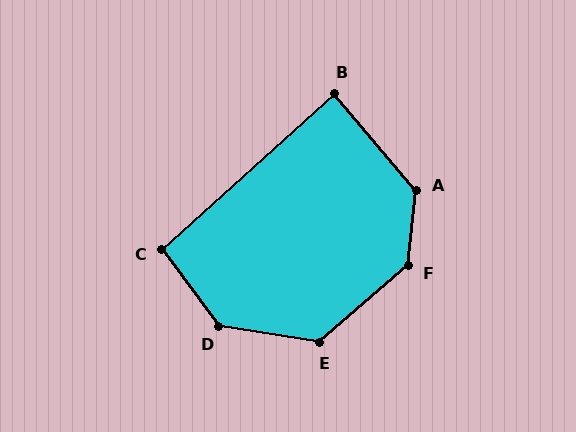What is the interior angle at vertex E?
Approximately 130 degrees (obtuse).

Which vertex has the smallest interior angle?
B, at approximately 88 degrees.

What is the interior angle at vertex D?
Approximately 135 degrees (obtuse).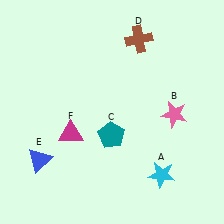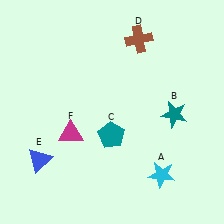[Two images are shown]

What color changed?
The star (B) changed from pink in Image 1 to teal in Image 2.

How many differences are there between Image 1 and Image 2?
There is 1 difference between the two images.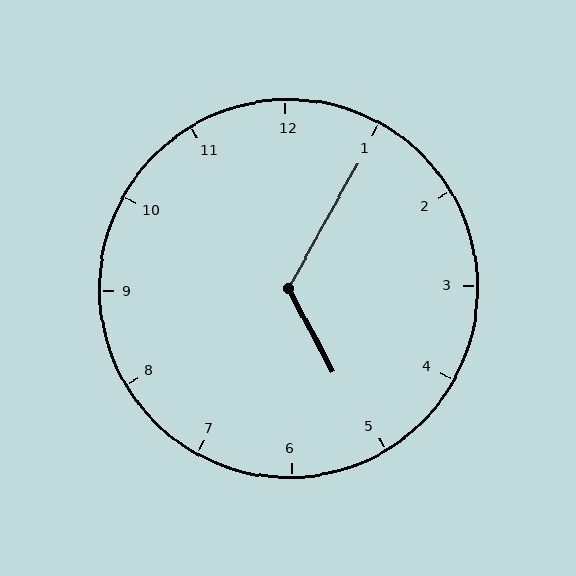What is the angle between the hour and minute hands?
Approximately 122 degrees.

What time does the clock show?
5:05.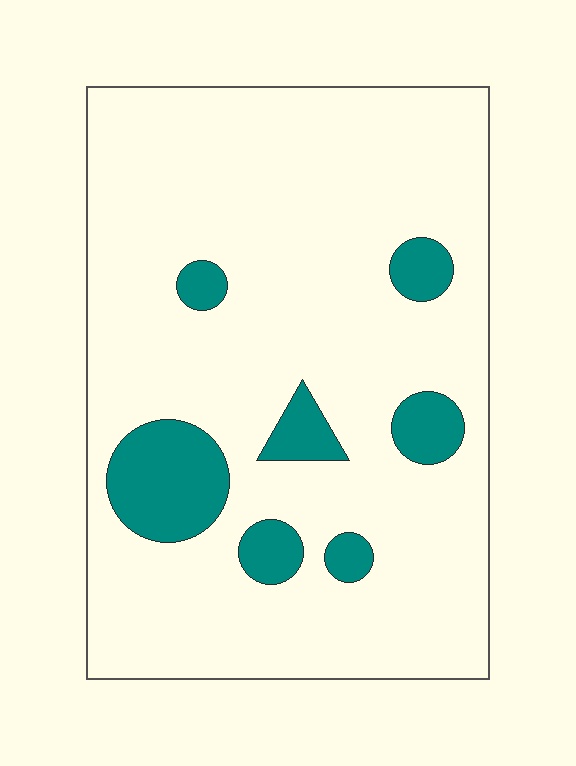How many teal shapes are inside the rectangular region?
7.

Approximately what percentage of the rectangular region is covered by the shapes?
Approximately 15%.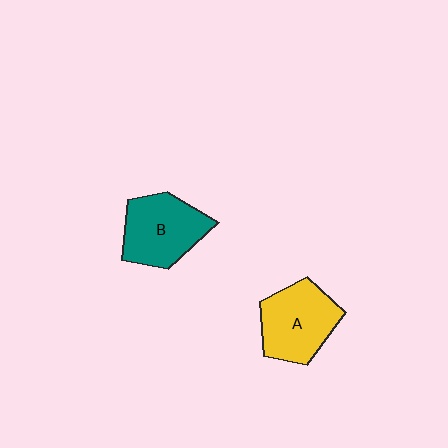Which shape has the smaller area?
Shape B (teal).